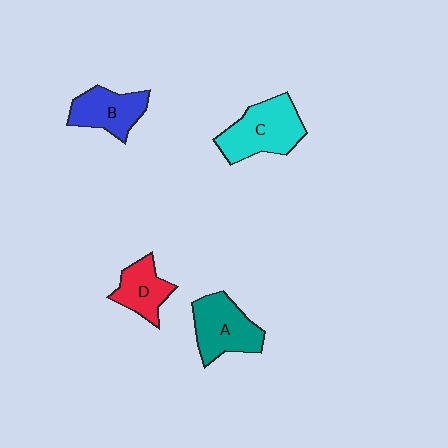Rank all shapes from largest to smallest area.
From largest to smallest: C (cyan), A (teal), B (blue), D (red).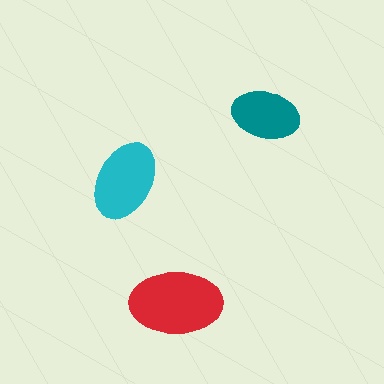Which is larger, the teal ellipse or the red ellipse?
The red one.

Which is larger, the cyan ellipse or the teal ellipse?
The cyan one.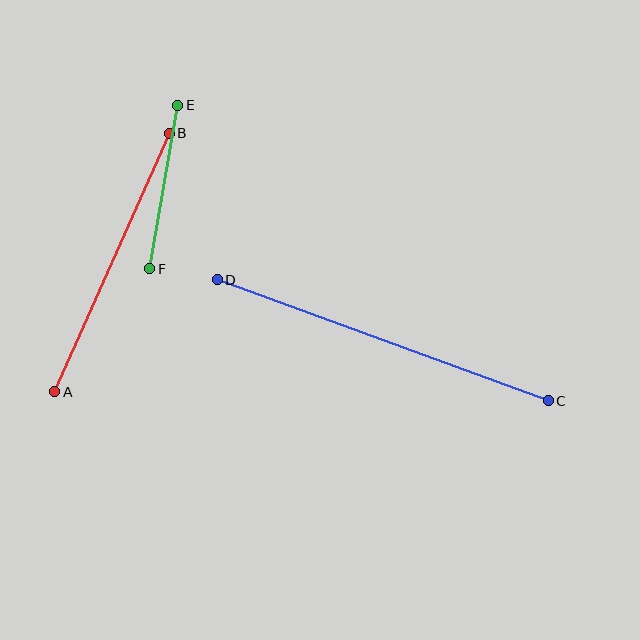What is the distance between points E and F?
The distance is approximately 166 pixels.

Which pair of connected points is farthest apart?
Points C and D are farthest apart.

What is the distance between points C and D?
The distance is approximately 352 pixels.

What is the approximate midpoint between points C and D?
The midpoint is at approximately (383, 340) pixels.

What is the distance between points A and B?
The distance is approximately 283 pixels.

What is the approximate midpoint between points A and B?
The midpoint is at approximately (112, 262) pixels.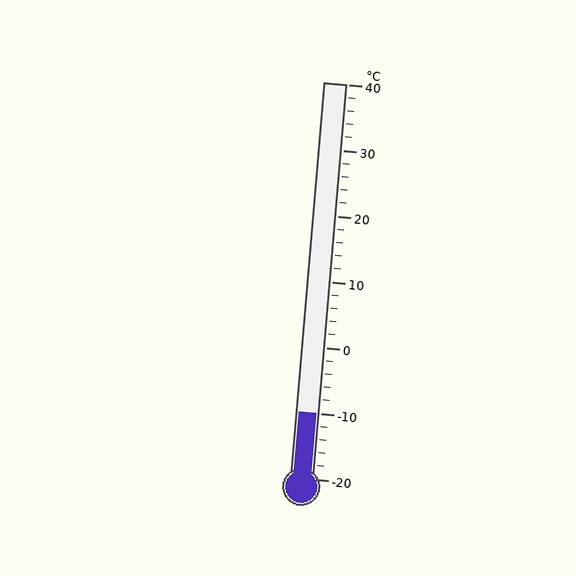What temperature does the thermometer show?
The thermometer shows approximately -10°C.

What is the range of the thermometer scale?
The thermometer scale ranges from -20°C to 40°C.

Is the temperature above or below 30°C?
The temperature is below 30°C.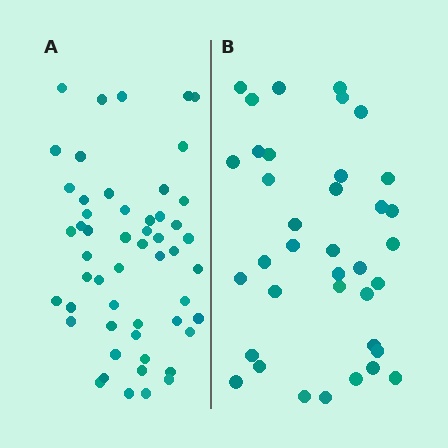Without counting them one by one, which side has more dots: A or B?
Region A (the left region) has more dots.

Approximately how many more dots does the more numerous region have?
Region A has approximately 15 more dots than region B.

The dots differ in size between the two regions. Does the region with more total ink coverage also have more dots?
No. Region B has more total ink coverage because its dots are larger, but region A actually contains more individual dots. Total area can be misleading — the number of items is what matters here.